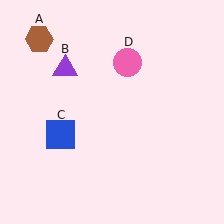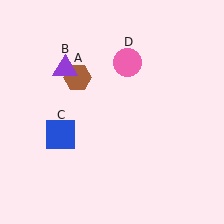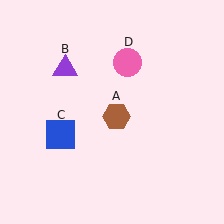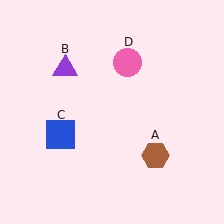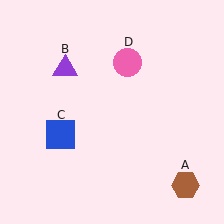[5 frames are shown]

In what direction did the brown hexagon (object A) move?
The brown hexagon (object A) moved down and to the right.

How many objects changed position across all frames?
1 object changed position: brown hexagon (object A).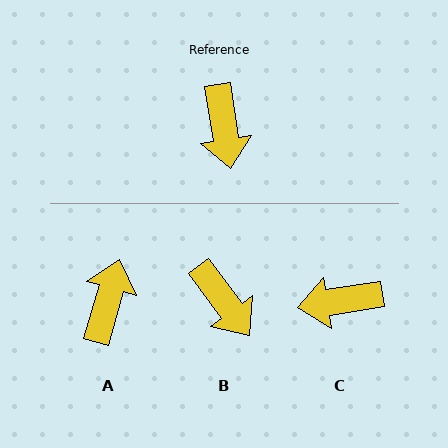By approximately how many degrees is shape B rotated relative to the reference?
Approximately 27 degrees counter-clockwise.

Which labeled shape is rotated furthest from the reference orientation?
A, about 155 degrees away.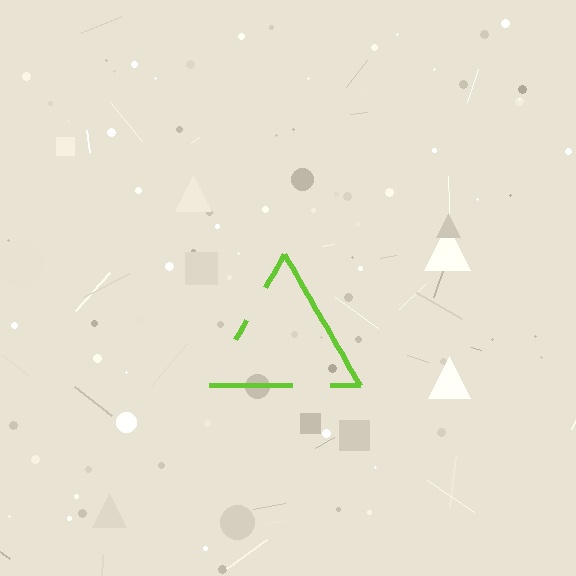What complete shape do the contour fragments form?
The contour fragments form a triangle.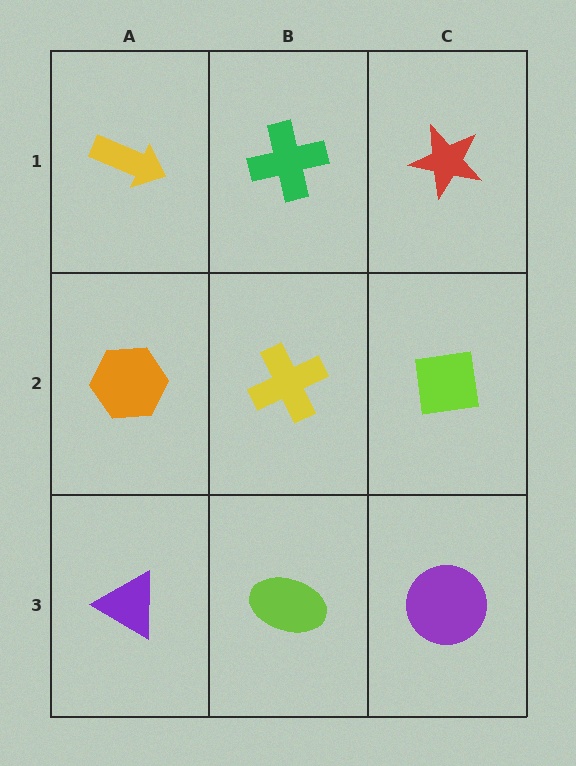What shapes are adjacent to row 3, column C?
A lime square (row 2, column C), a lime ellipse (row 3, column B).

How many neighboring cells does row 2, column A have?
3.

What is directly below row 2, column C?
A purple circle.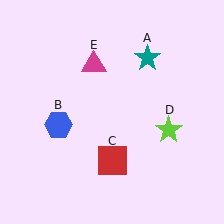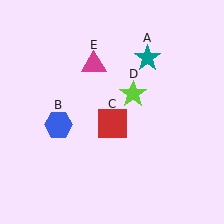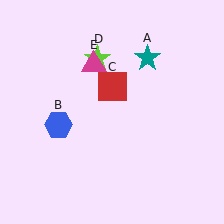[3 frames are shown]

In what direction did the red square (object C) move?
The red square (object C) moved up.